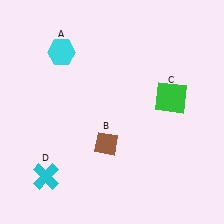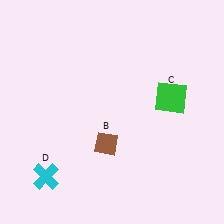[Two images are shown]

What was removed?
The cyan hexagon (A) was removed in Image 2.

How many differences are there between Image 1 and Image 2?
There is 1 difference between the two images.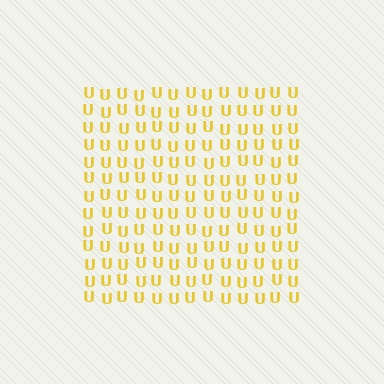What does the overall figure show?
The overall figure shows a square.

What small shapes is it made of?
It is made of small letter U's.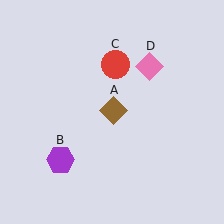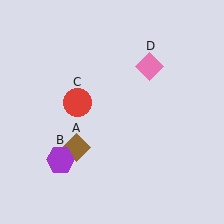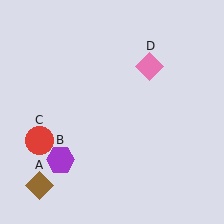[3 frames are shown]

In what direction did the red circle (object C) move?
The red circle (object C) moved down and to the left.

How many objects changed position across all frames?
2 objects changed position: brown diamond (object A), red circle (object C).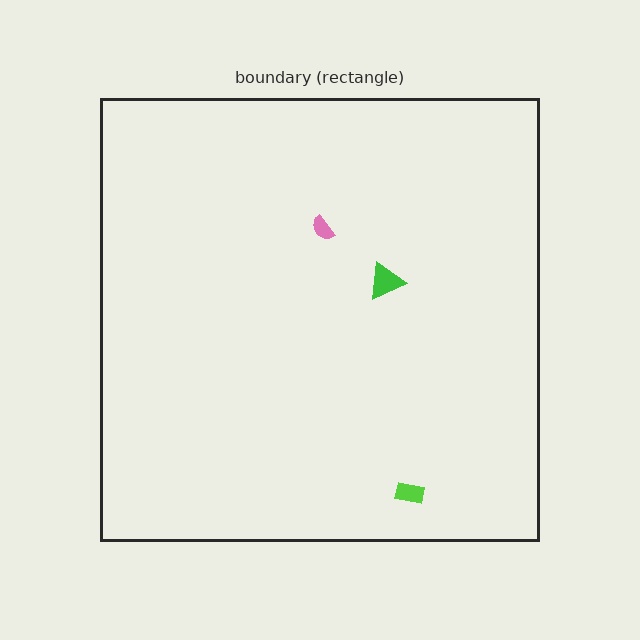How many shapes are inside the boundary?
3 inside, 0 outside.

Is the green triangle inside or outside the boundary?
Inside.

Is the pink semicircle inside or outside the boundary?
Inside.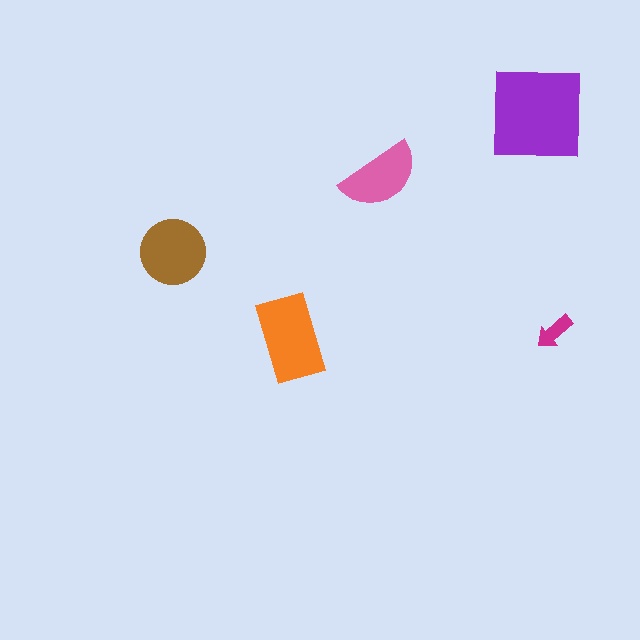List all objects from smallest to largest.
The magenta arrow, the pink semicircle, the brown circle, the orange rectangle, the purple square.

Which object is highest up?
The purple square is topmost.